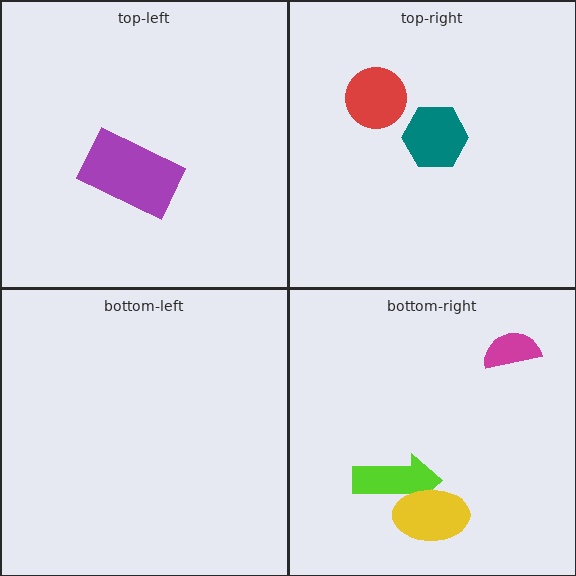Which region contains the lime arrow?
The bottom-right region.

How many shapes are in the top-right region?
2.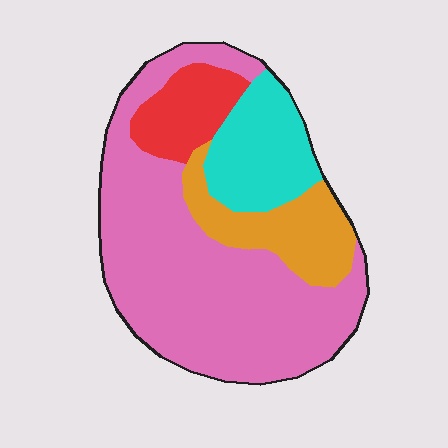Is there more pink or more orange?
Pink.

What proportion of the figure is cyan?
Cyan takes up about one sixth (1/6) of the figure.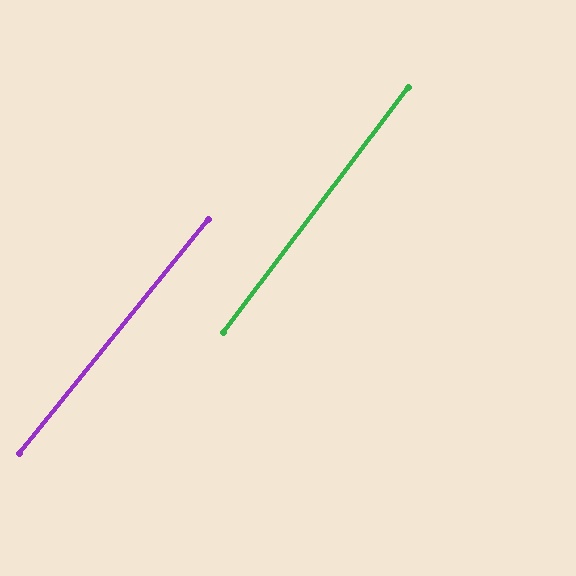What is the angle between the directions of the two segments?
Approximately 2 degrees.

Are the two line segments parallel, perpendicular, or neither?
Parallel — their directions differ by only 1.9°.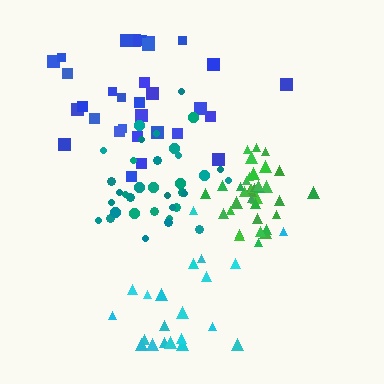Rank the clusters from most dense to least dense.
green, teal, blue, cyan.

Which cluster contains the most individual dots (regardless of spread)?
Green (35).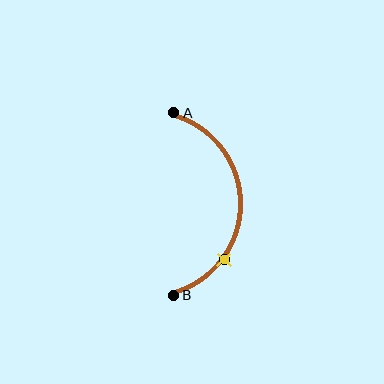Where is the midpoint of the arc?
The arc midpoint is the point on the curve farthest from the straight line joining A and B. It sits to the right of that line.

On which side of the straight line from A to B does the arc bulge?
The arc bulges to the right of the straight line connecting A and B.